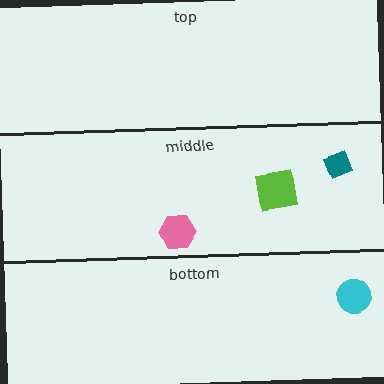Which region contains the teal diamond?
The middle region.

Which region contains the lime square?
The middle region.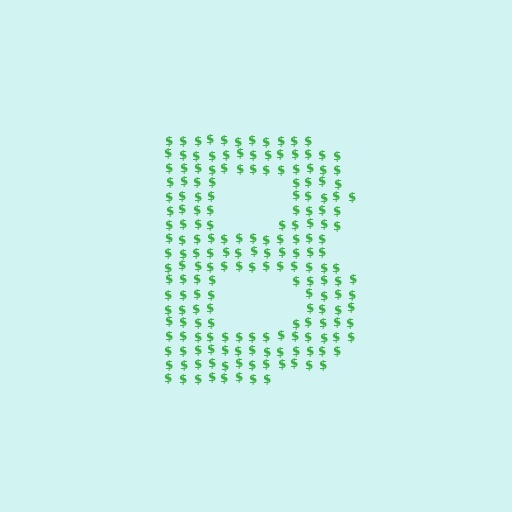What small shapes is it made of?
It is made of small dollar signs.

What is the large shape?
The large shape is the letter B.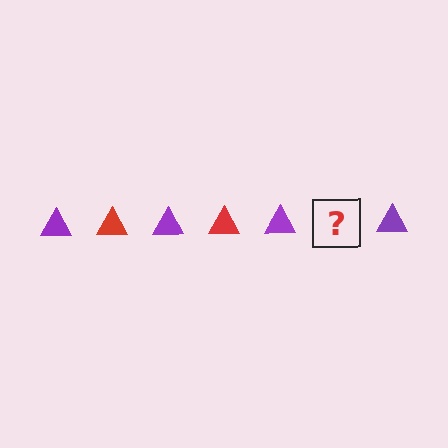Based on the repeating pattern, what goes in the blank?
The blank should be a red triangle.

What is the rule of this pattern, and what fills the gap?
The rule is that the pattern cycles through purple, red triangles. The gap should be filled with a red triangle.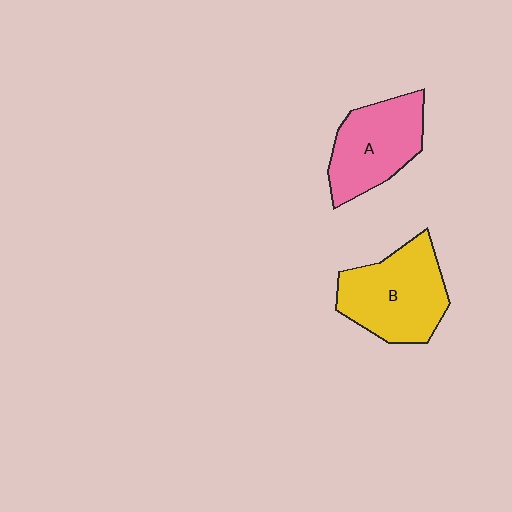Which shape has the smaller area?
Shape A (pink).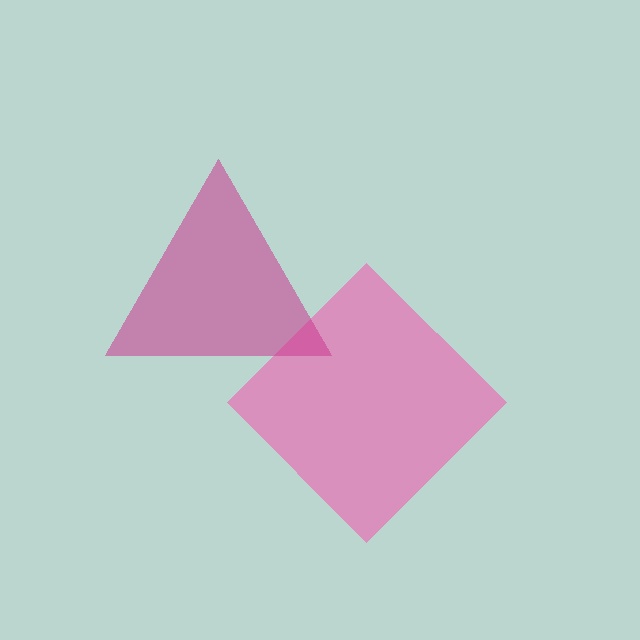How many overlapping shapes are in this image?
There are 2 overlapping shapes in the image.